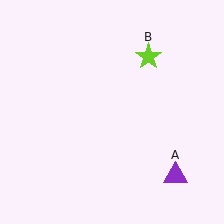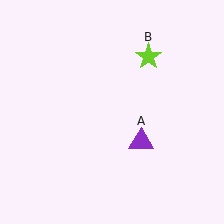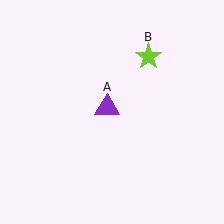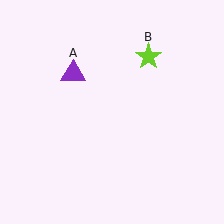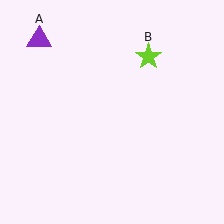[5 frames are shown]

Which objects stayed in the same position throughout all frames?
Lime star (object B) remained stationary.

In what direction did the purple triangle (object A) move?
The purple triangle (object A) moved up and to the left.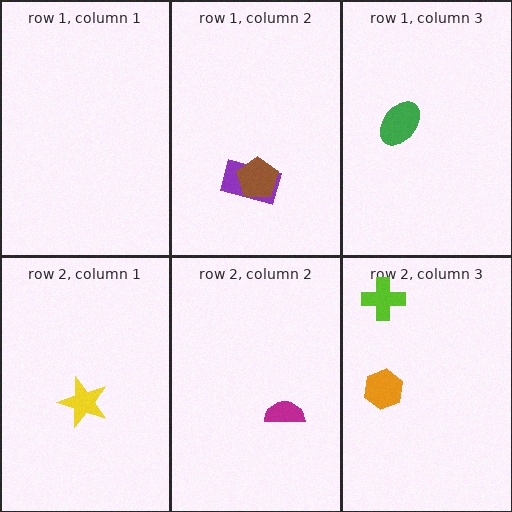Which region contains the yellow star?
The row 2, column 1 region.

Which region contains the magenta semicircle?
The row 2, column 2 region.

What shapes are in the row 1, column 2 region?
The purple rectangle, the brown pentagon.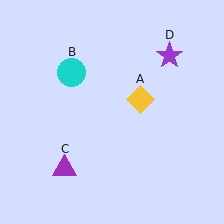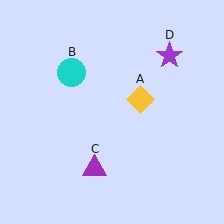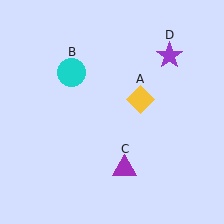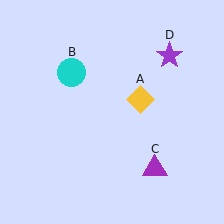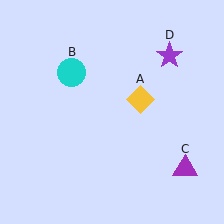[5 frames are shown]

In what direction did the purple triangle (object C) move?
The purple triangle (object C) moved right.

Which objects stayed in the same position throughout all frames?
Yellow diamond (object A) and cyan circle (object B) and purple star (object D) remained stationary.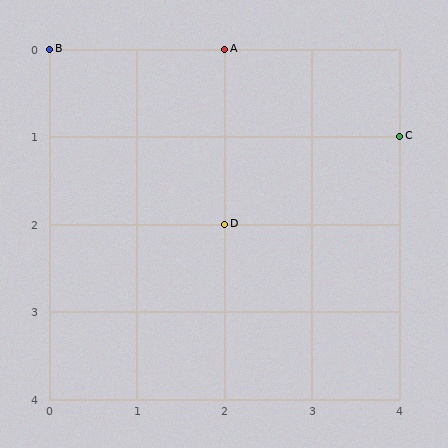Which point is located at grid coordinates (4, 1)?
Point C is at (4, 1).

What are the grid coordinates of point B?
Point B is at grid coordinates (0, 0).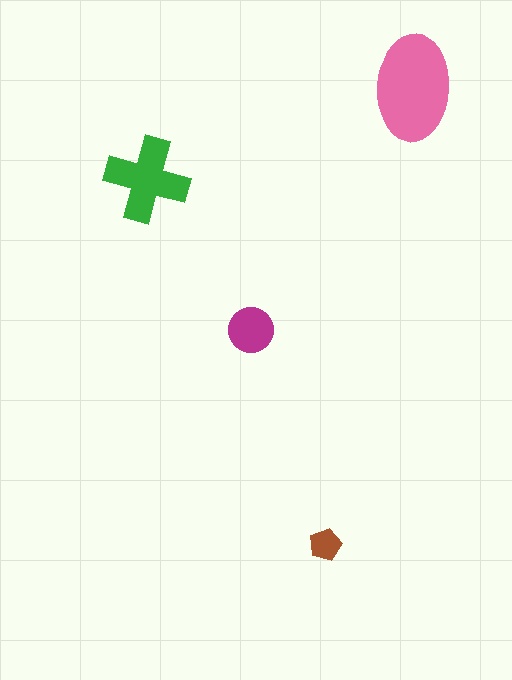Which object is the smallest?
The brown pentagon.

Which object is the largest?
The pink ellipse.